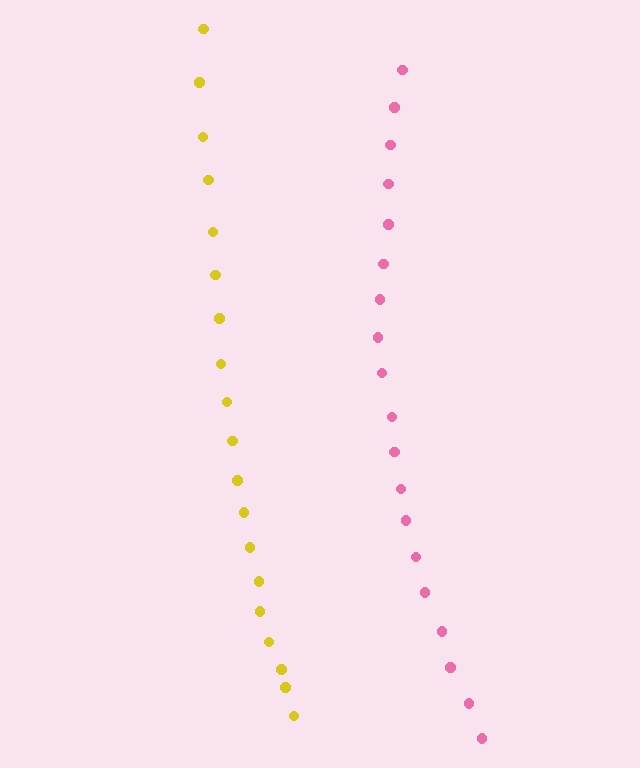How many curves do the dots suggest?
There are 2 distinct paths.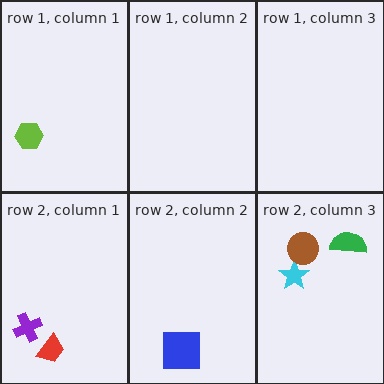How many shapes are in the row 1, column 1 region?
1.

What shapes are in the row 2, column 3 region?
The cyan star, the brown circle, the green semicircle.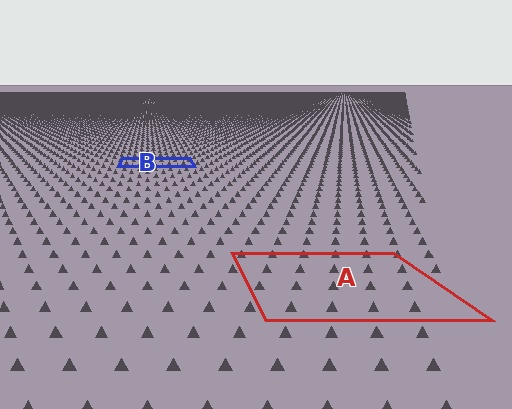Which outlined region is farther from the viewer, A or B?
Region B is farther from the viewer — the texture elements inside it appear smaller and more densely packed.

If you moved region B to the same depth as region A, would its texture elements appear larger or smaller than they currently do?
They would appear larger. At a closer depth, the same texture elements are projected at a bigger on-screen size.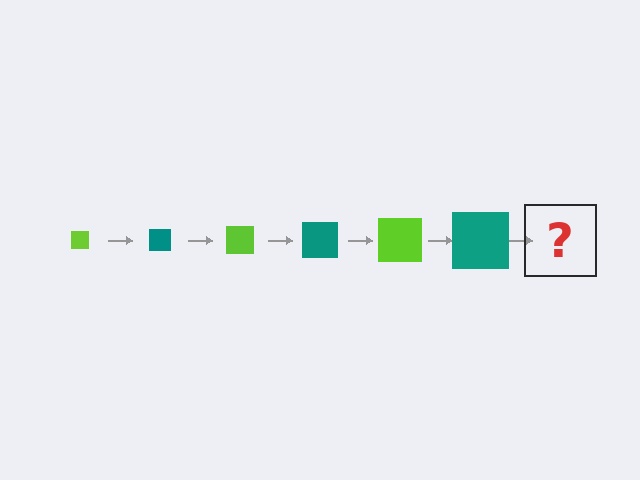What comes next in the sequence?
The next element should be a lime square, larger than the previous one.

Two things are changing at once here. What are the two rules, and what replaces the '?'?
The two rules are that the square grows larger each step and the color cycles through lime and teal. The '?' should be a lime square, larger than the previous one.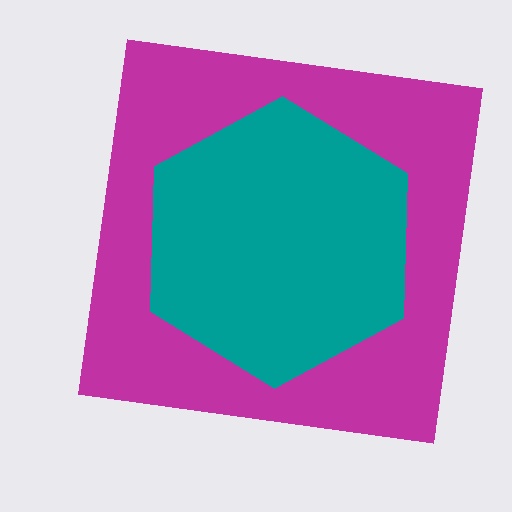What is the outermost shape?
The magenta square.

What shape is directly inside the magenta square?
The teal hexagon.